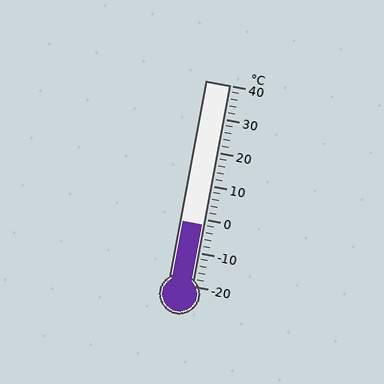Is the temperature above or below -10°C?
The temperature is above -10°C.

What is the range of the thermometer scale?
The thermometer scale ranges from -20°C to 40°C.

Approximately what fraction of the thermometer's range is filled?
The thermometer is filled to approximately 30% of its range.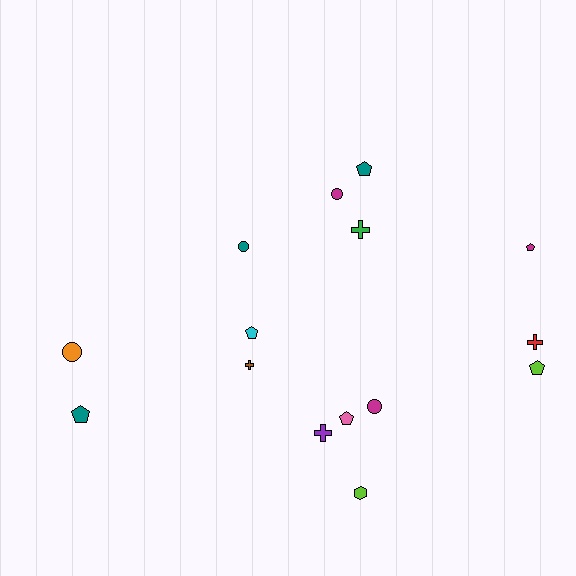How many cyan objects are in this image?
There is 1 cyan object.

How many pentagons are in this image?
There are 6 pentagons.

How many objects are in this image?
There are 15 objects.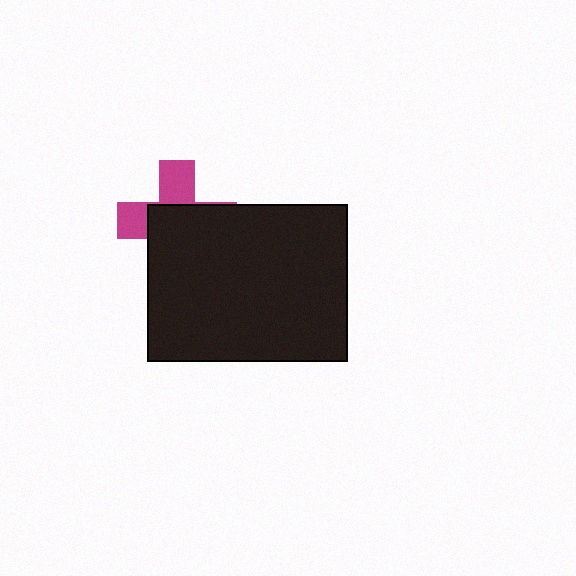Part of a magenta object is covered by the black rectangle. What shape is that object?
It is a cross.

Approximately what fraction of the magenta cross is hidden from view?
Roughly 62% of the magenta cross is hidden behind the black rectangle.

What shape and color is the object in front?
The object in front is a black rectangle.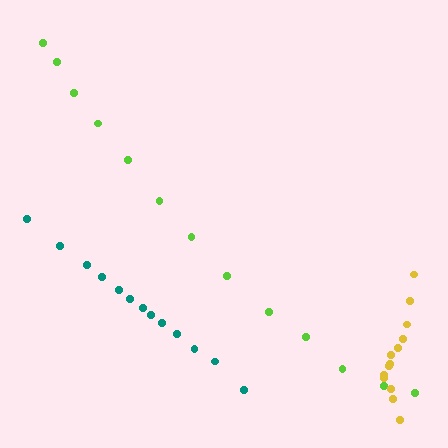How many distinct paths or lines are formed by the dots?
There are 3 distinct paths.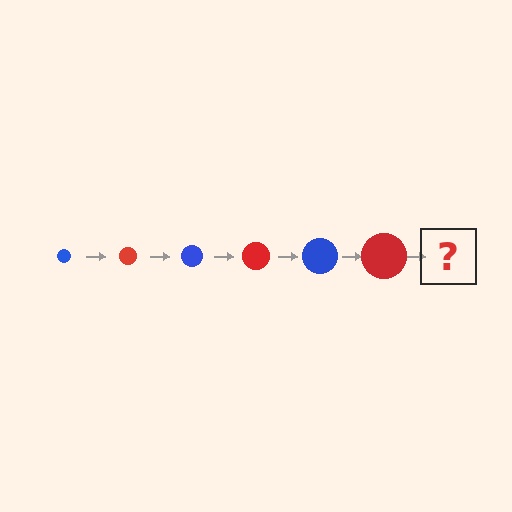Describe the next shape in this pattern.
It should be a blue circle, larger than the previous one.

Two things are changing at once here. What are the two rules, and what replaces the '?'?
The two rules are that the circle grows larger each step and the color cycles through blue and red. The '?' should be a blue circle, larger than the previous one.